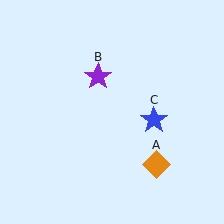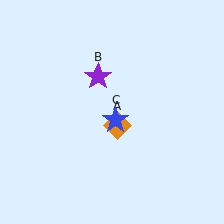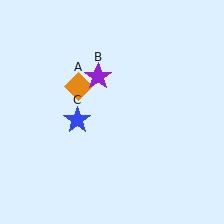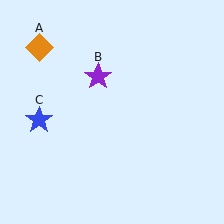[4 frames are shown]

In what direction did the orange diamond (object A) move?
The orange diamond (object A) moved up and to the left.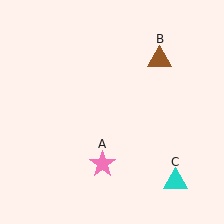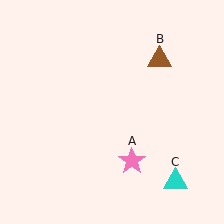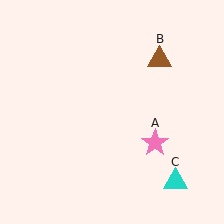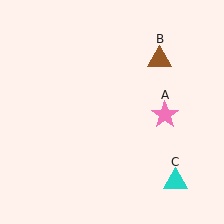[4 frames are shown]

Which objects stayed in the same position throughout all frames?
Brown triangle (object B) and cyan triangle (object C) remained stationary.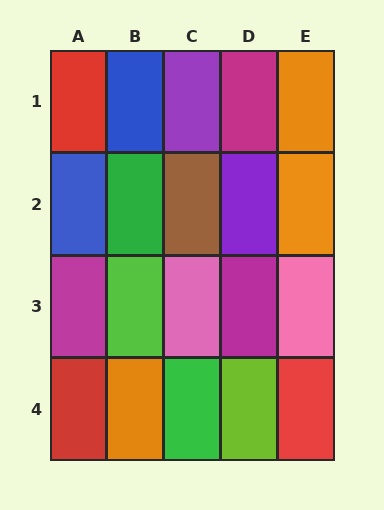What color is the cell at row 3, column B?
Lime.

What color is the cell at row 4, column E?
Red.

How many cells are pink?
2 cells are pink.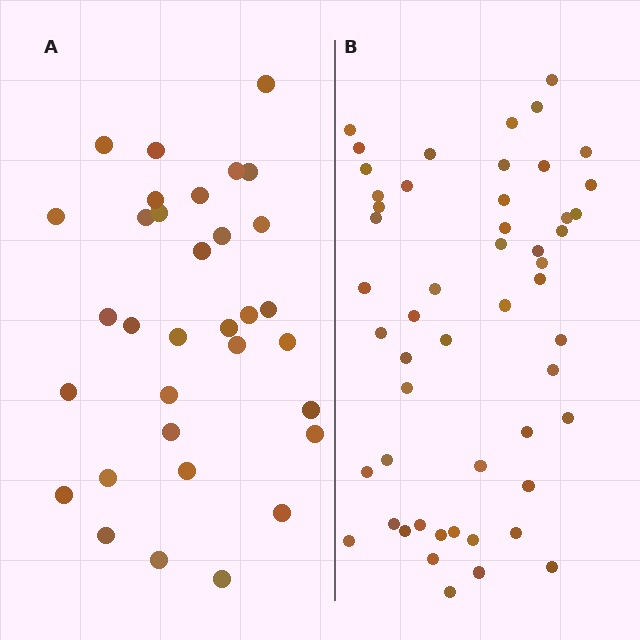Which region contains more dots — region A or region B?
Region B (the right region) has more dots.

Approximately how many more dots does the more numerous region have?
Region B has approximately 20 more dots than region A.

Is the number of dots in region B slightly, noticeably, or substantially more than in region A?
Region B has substantially more. The ratio is roughly 1.6 to 1.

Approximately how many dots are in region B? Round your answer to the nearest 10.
About 50 dots. (The exact count is 52, which rounds to 50.)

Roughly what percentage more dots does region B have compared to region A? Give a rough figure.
About 60% more.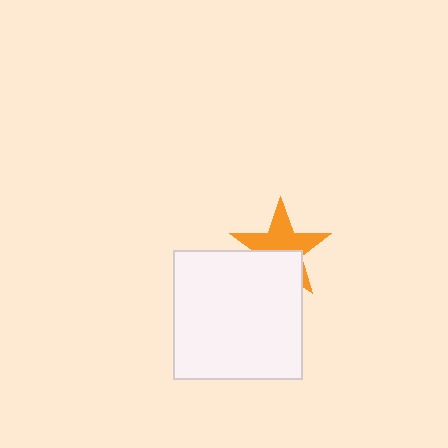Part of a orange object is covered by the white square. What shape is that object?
It is a star.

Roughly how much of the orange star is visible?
About half of it is visible (roughly 57%).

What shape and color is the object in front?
The object in front is a white square.